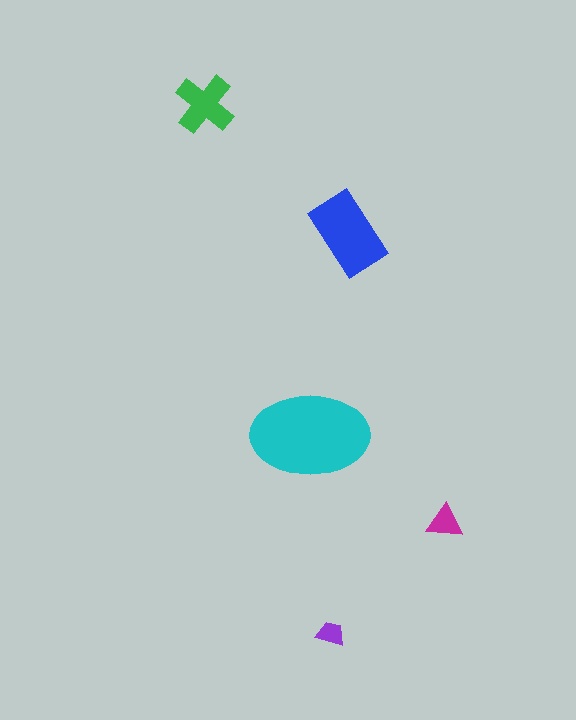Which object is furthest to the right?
The magenta triangle is rightmost.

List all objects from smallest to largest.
The purple trapezoid, the magenta triangle, the green cross, the blue rectangle, the cyan ellipse.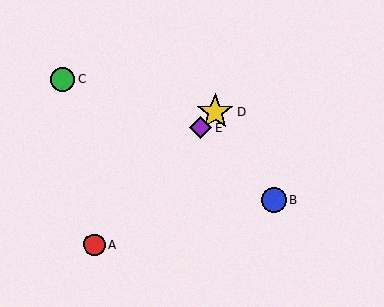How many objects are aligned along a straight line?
3 objects (A, D, E) are aligned along a straight line.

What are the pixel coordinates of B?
Object B is at (273, 200).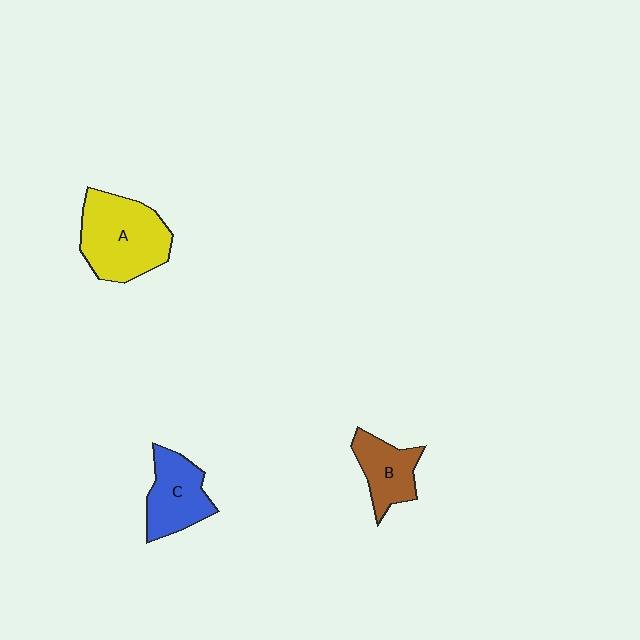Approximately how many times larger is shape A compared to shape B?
Approximately 1.8 times.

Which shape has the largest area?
Shape A (yellow).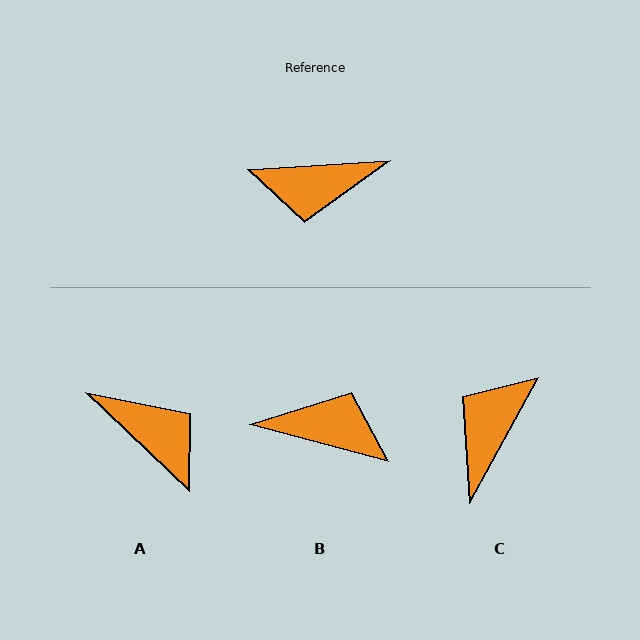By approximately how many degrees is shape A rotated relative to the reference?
Approximately 133 degrees counter-clockwise.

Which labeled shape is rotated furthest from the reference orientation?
B, about 162 degrees away.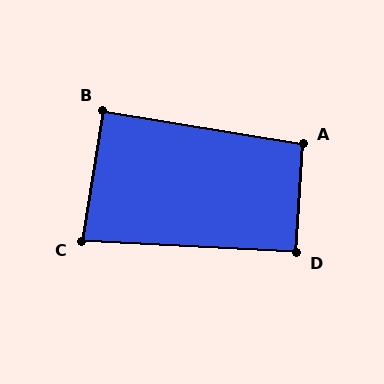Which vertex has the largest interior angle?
A, at approximately 96 degrees.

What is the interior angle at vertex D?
Approximately 90 degrees (approximately right).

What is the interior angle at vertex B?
Approximately 90 degrees (approximately right).